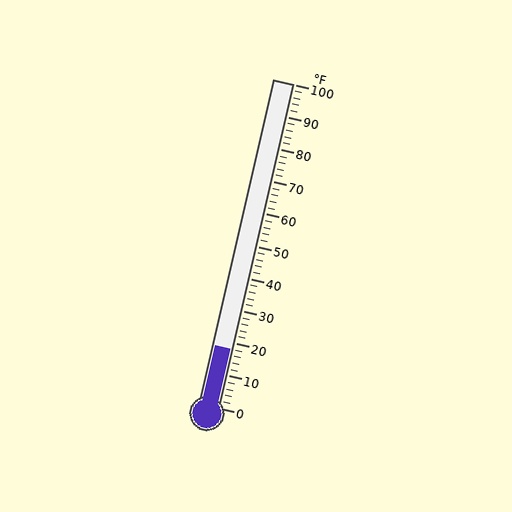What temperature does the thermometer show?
The thermometer shows approximately 18°F.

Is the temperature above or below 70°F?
The temperature is below 70°F.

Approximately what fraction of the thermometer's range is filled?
The thermometer is filled to approximately 20% of its range.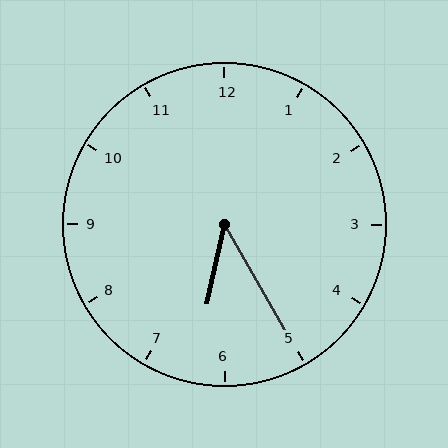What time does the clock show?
6:25.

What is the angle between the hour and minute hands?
Approximately 42 degrees.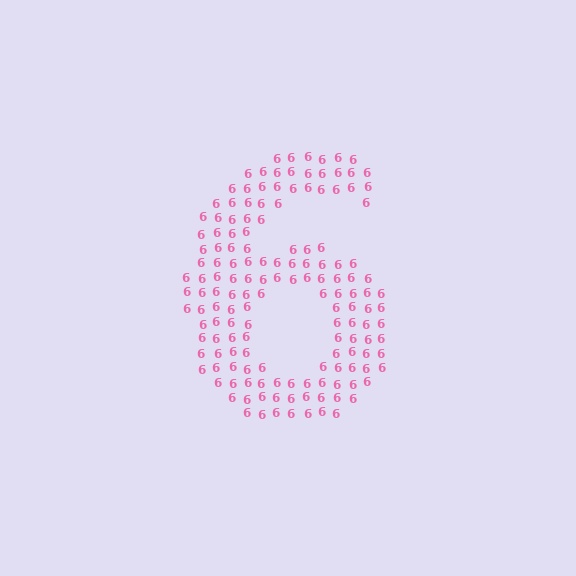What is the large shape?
The large shape is the digit 6.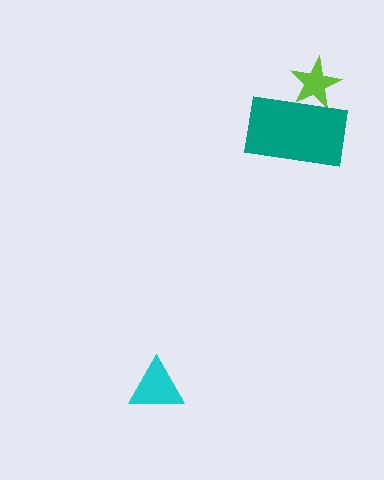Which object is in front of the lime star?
The teal rectangle is in front of the lime star.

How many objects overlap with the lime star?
1 object overlaps with the lime star.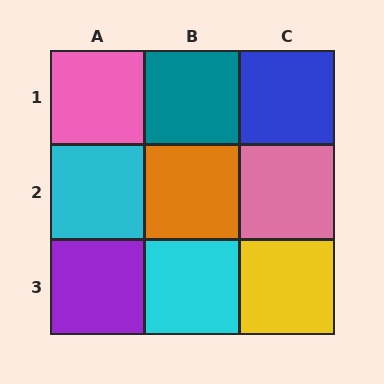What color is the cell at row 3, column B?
Cyan.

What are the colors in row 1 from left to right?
Pink, teal, blue.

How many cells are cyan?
2 cells are cyan.